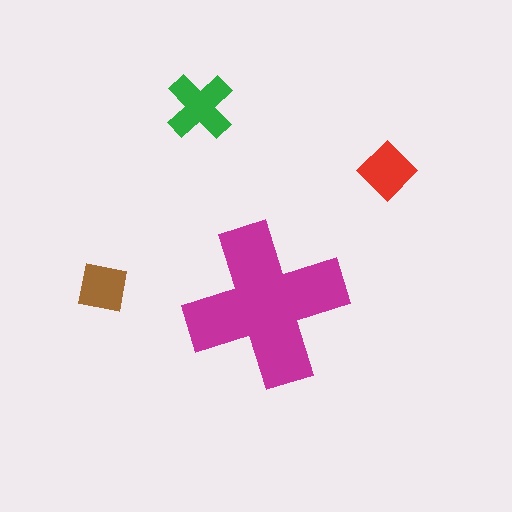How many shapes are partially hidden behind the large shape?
0 shapes are partially hidden.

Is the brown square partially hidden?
No, the brown square is fully visible.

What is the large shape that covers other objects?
A magenta cross.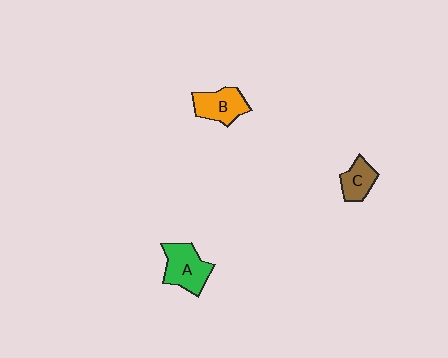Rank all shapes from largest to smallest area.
From largest to smallest: A (green), B (orange), C (brown).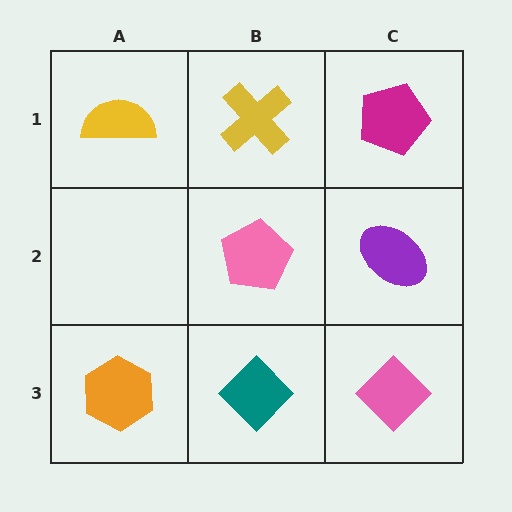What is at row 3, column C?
A pink diamond.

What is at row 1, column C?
A magenta pentagon.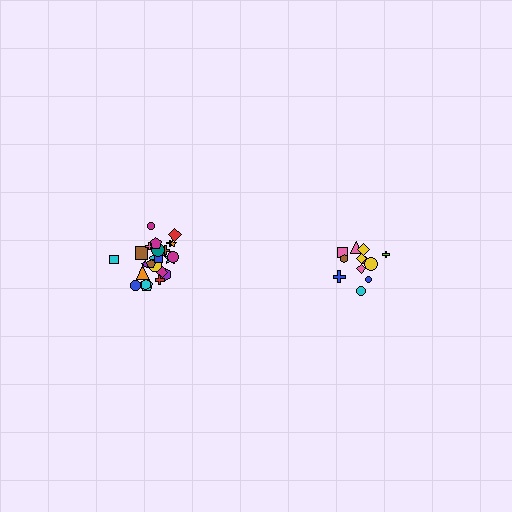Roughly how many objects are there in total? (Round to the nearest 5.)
Roughly 35 objects in total.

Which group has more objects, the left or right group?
The left group.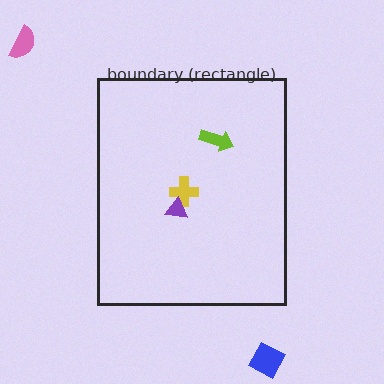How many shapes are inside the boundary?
3 inside, 2 outside.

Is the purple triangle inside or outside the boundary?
Inside.